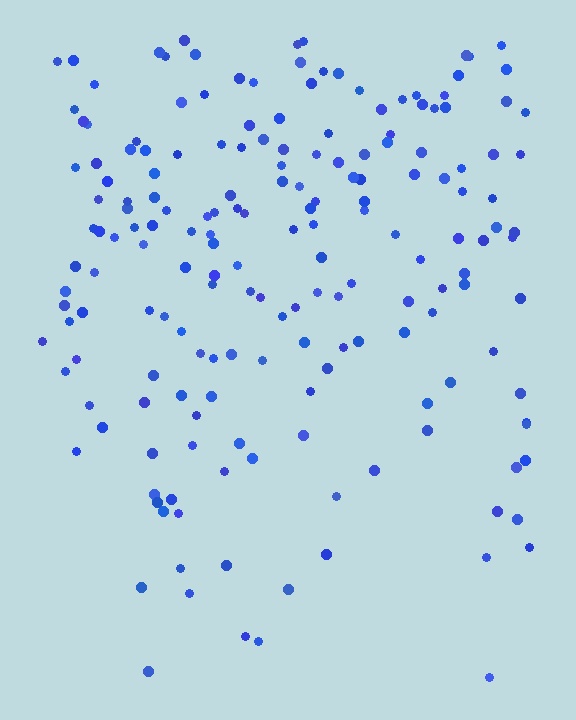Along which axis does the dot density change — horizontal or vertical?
Vertical.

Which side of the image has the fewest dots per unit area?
The bottom.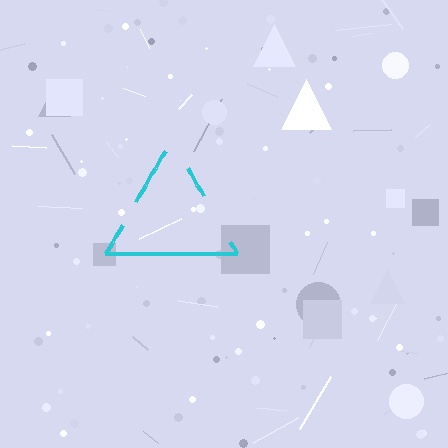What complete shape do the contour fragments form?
The contour fragments form a triangle.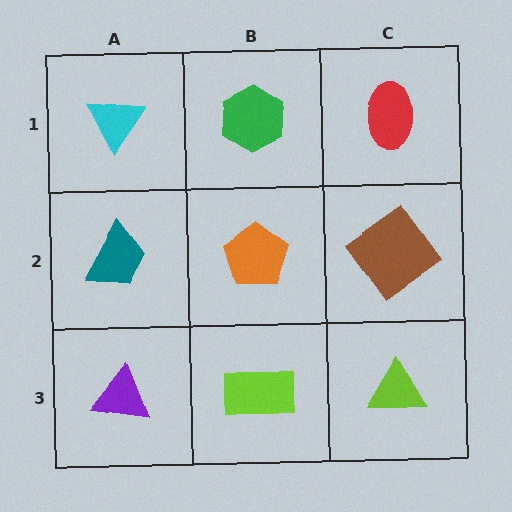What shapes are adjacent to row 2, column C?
A red ellipse (row 1, column C), a lime triangle (row 3, column C), an orange pentagon (row 2, column B).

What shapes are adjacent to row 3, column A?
A teal trapezoid (row 2, column A), a lime rectangle (row 3, column B).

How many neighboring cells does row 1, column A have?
2.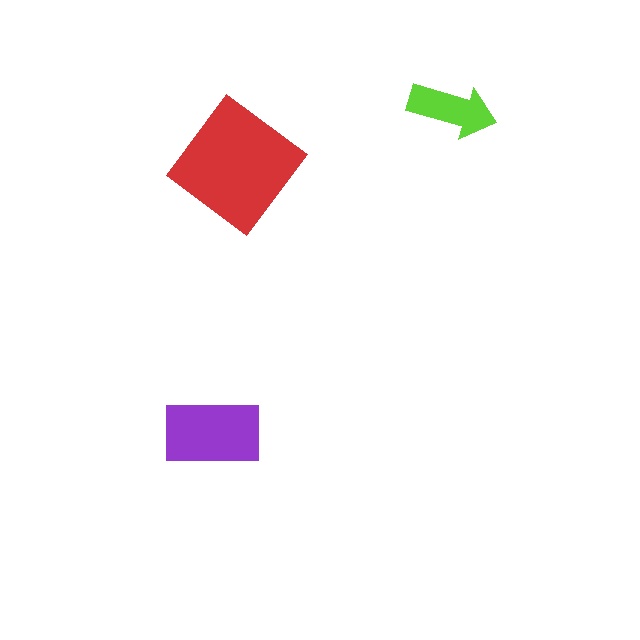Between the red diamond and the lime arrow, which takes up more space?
The red diamond.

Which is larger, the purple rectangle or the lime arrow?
The purple rectangle.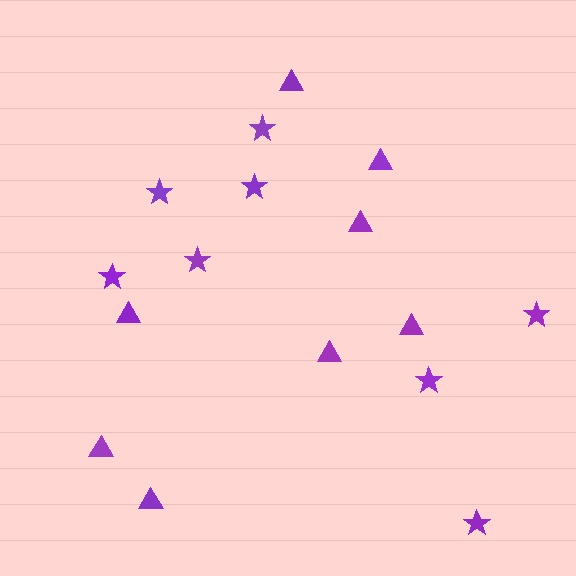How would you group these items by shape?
There are 2 groups: one group of triangles (8) and one group of stars (8).